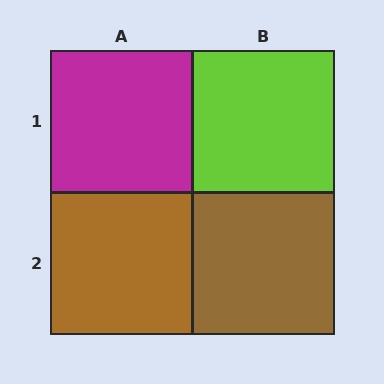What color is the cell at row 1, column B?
Lime.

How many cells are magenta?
1 cell is magenta.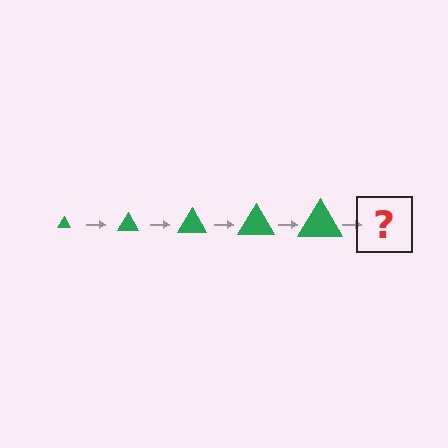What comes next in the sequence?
The next element should be a green triangle, larger than the previous one.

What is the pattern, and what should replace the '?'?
The pattern is that the triangle gets progressively larger each step. The '?' should be a green triangle, larger than the previous one.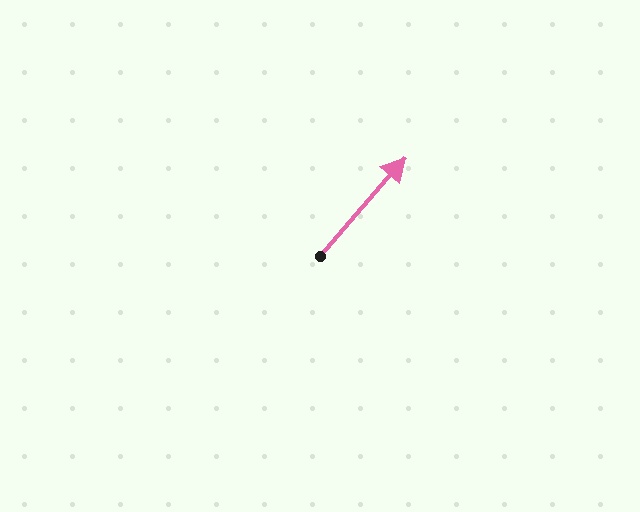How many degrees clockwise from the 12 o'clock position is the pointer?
Approximately 41 degrees.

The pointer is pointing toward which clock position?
Roughly 1 o'clock.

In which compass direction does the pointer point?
Northeast.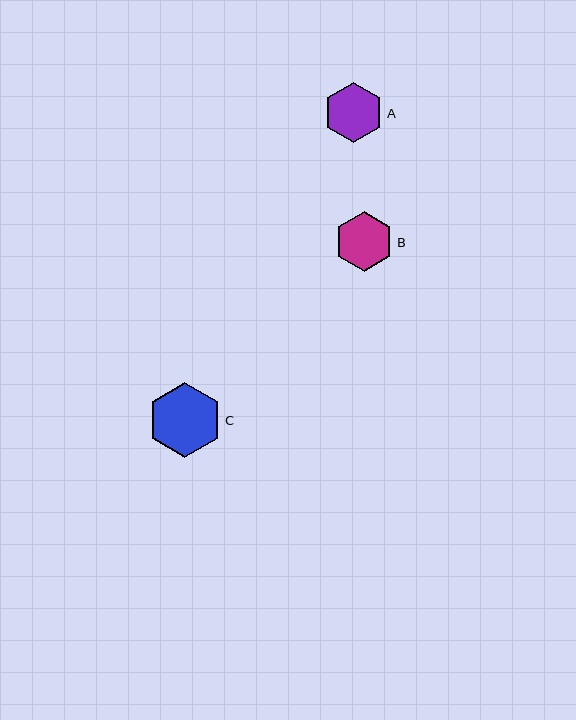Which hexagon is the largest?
Hexagon C is the largest with a size of approximately 75 pixels.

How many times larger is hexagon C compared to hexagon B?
Hexagon C is approximately 1.3 times the size of hexagon B.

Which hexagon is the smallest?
Hexagon B is the smallest with a size of approximately 59 pixels.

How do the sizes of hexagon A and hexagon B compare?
Hexagon A and hexagon B are approximately the same size.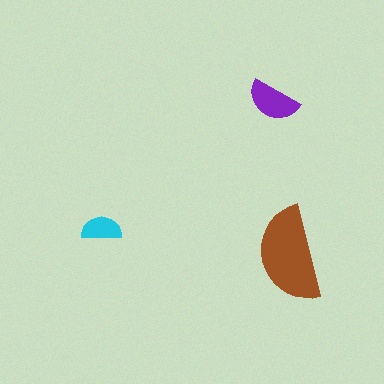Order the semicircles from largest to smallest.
the brown one, the purple one, the cyan one.